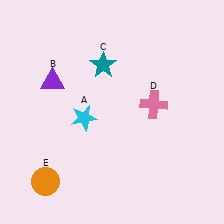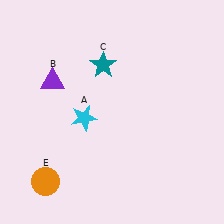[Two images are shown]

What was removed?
The pink cross (D) was removed in Image 2.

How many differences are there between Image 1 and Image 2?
There is 1 difference between the two images.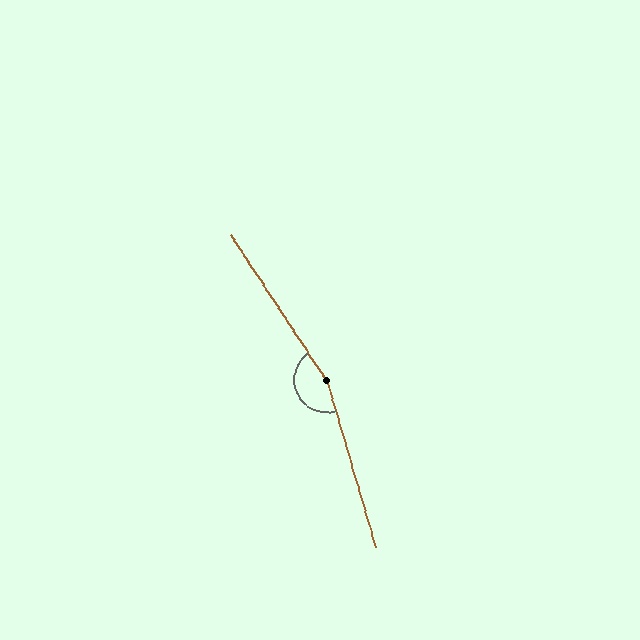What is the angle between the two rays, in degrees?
Approximately 163 degrees.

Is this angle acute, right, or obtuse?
It is obtuse.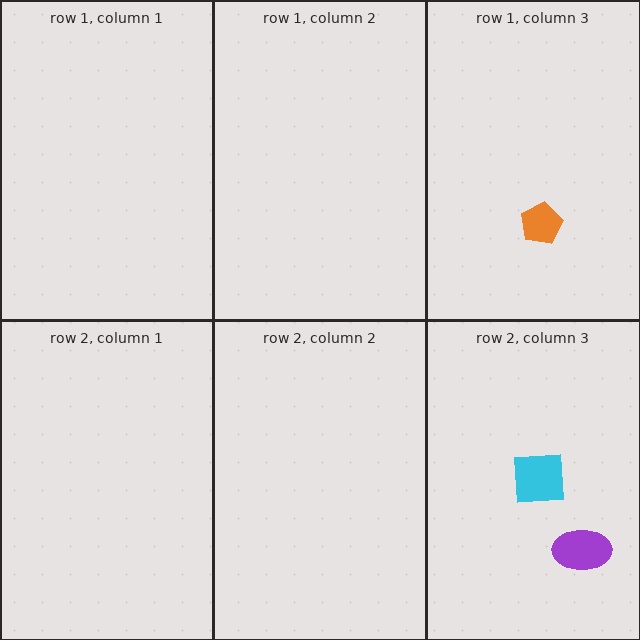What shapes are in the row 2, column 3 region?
The cyan square, the purple ellipse.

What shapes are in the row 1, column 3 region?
The orange pentagon.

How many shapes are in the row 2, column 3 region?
2.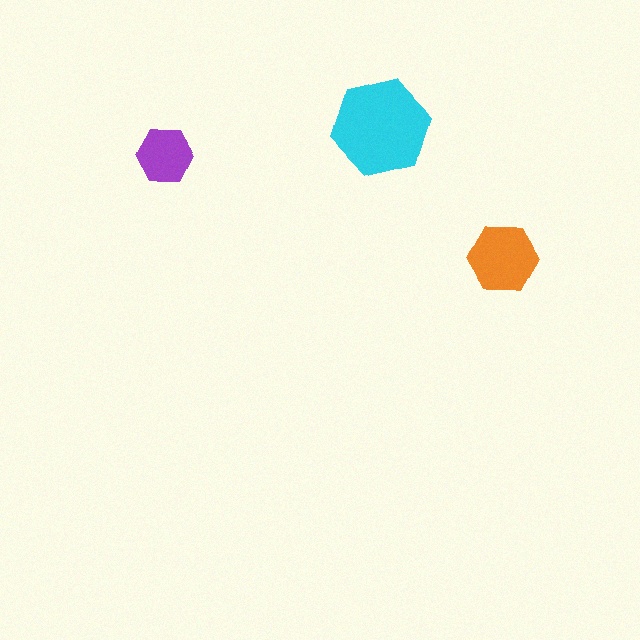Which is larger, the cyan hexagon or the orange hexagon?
The cyan one.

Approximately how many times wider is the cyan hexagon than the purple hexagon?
About 1.5 times wider.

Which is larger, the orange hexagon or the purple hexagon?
The orange one.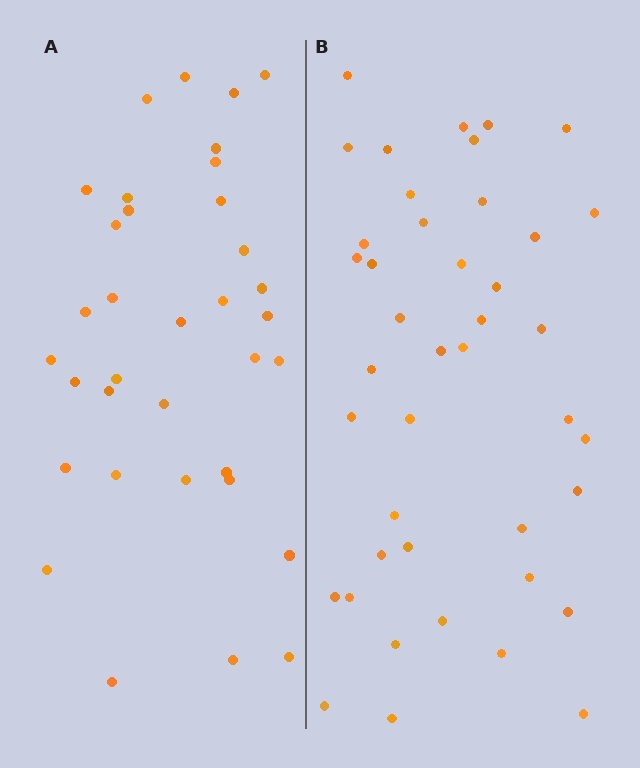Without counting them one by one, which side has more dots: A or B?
Region B (the right region) has more dots.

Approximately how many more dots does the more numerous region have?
Region B has roughly 8 or so more dots than region A.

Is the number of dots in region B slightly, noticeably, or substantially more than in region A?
Region B has only slightly more — the two regions are fairly close. The ratio is roughly 1.2 to 1.